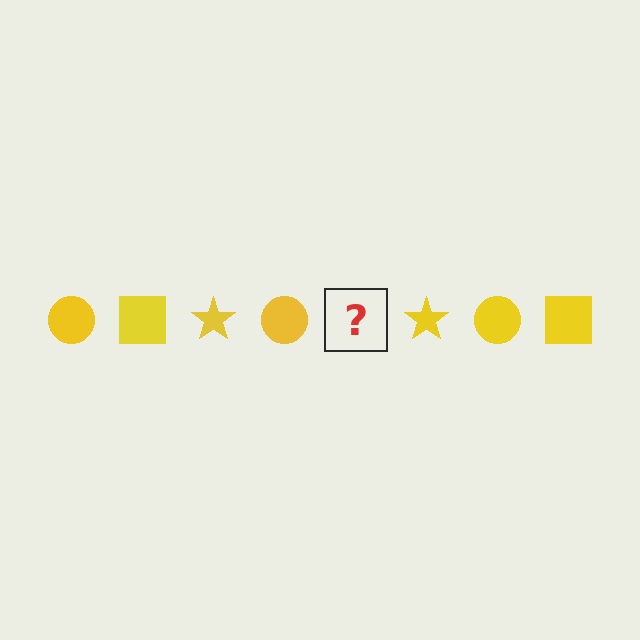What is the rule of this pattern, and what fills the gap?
The rule is that the pattern cycles through circle, square, star shapes in yellow. The gap should be filled with a yellow square.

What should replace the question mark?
The question mark should be replaced with a yellow square.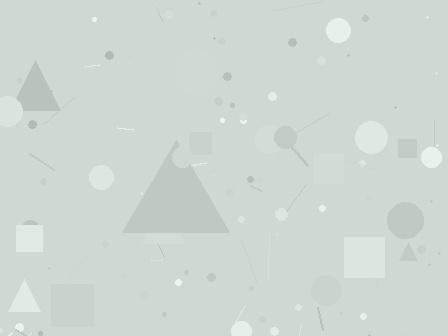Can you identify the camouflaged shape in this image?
The camouflaged shape is a triangle.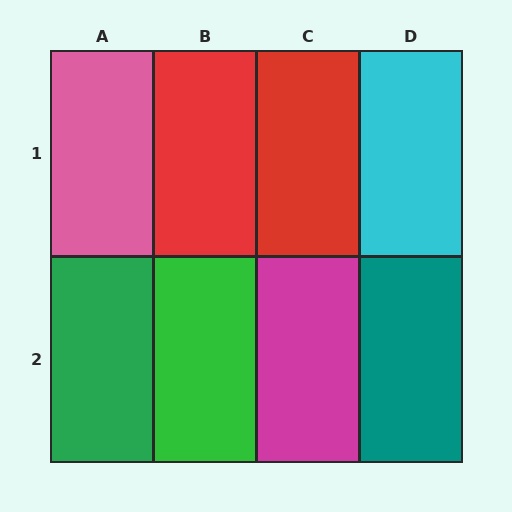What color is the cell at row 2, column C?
Magenta.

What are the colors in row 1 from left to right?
Pink, red, red, cyan.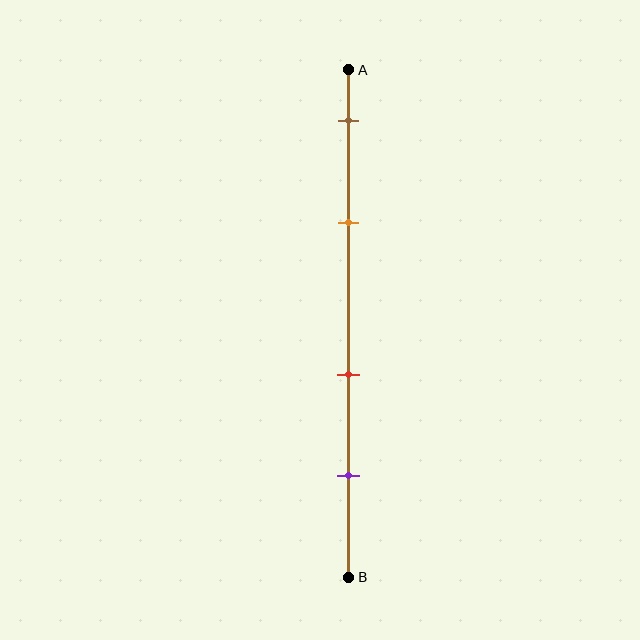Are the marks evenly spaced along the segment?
No, the marks are not evenly spaced.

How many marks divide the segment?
There are 4 marks dividing the segment.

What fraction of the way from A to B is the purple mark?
The purple mark is approximately 80% (0.8) of the way from A to B.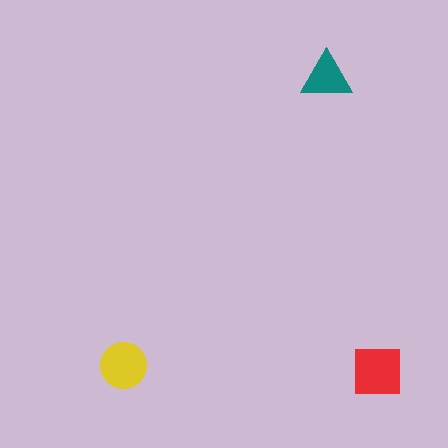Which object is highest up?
The teal triangle is topmost.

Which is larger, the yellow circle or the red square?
The red square.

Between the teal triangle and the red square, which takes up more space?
The red square.